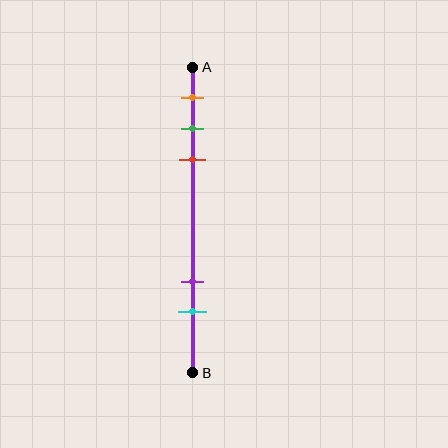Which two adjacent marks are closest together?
The green and red marks are the closest adjacent pair.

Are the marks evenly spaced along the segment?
No, the marks are not evenly spaced.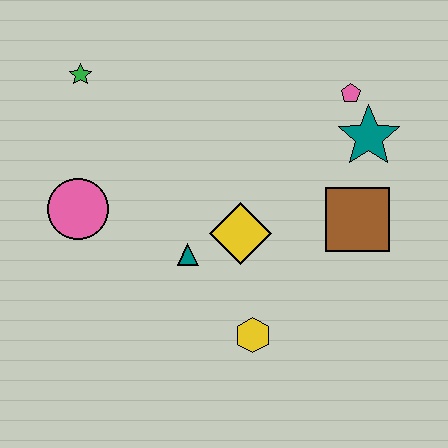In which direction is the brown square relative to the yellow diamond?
The brown square is to the right of the yellow diamond.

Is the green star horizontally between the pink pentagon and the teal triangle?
No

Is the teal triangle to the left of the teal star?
Yes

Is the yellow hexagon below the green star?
Yes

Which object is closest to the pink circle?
The teal triangle is closest to the pink circle.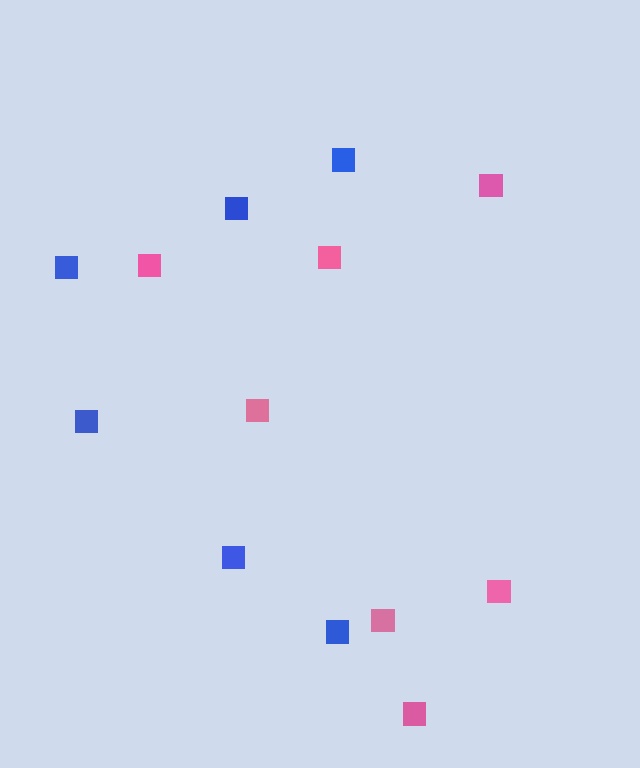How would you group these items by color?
There are 2 groups: one group of blue squares (6) and one group of pink squares (7).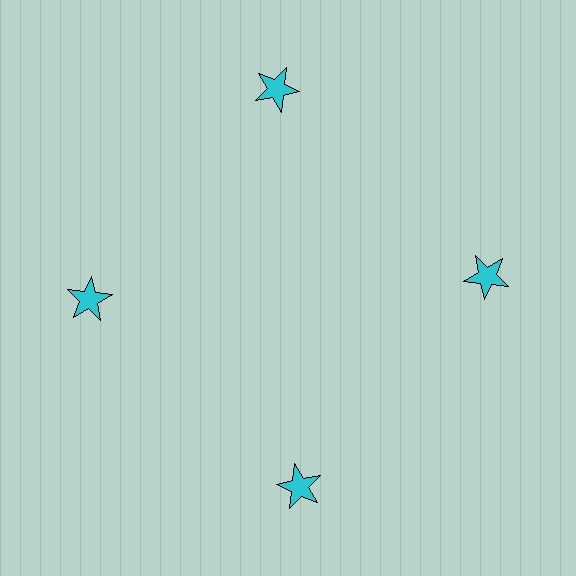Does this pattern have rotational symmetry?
Yes, this pattern has 4-fold rotational symmetry. It looks the same after rotating 90 degrees around the center.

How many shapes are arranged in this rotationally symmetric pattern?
There are 4 shapes, arranged in 4 groups of 1.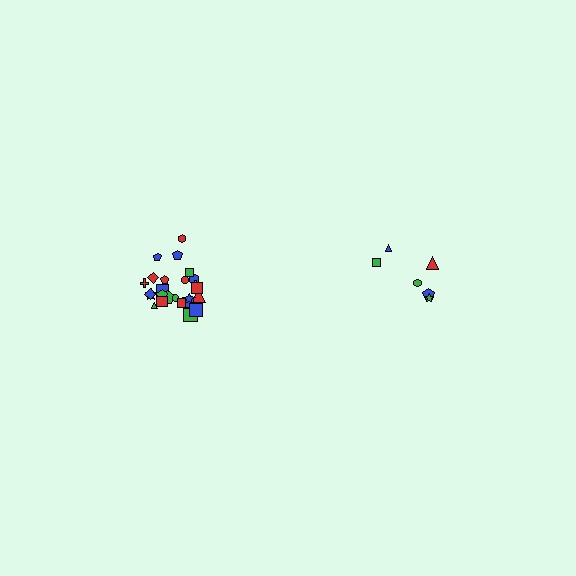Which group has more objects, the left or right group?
The left group.